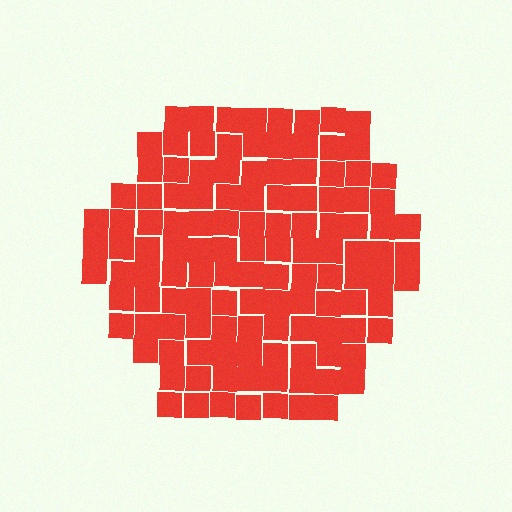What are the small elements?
The small elements are squares.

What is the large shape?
The large shape is a hexagon.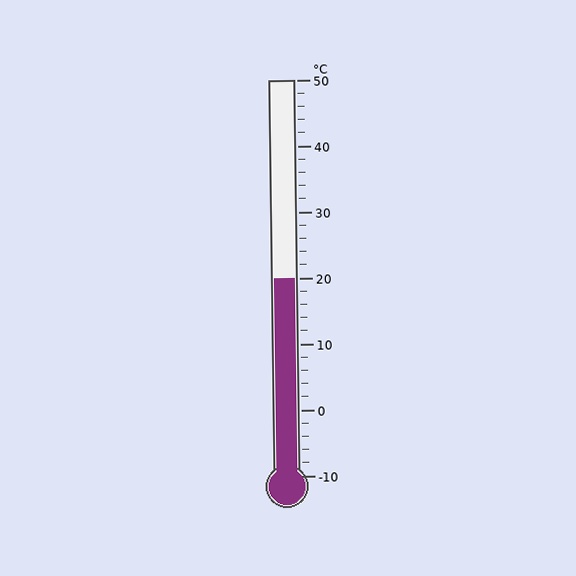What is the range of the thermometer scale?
The thermometer scale ranges from -10°C to 50°C.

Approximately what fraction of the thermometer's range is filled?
The thermometer is filled to approximately 50% of its range.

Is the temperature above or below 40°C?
The temperature is below 40°C.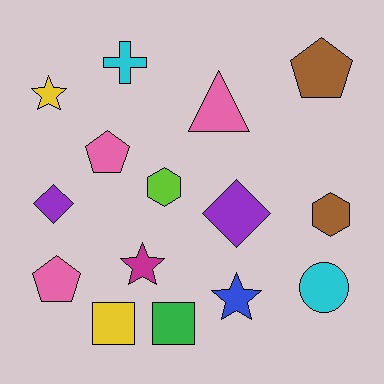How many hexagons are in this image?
There are 2 hexagons.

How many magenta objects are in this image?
There is 1 magenta object.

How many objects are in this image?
There are 15 objects.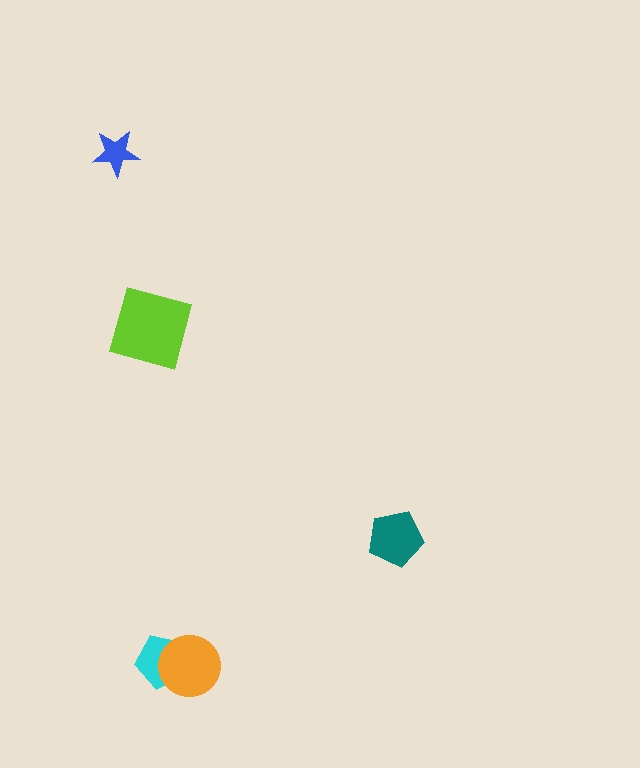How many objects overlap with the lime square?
0 objects overlap with the lime square.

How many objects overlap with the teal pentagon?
0 objects overlap with the teal pentagon.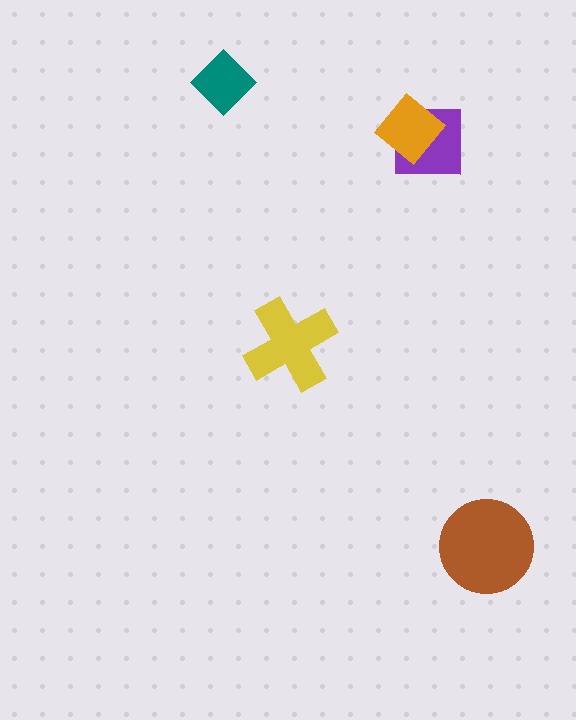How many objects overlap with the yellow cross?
0 objects overlap with the yellow cross.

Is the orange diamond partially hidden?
No, no other shape covers it.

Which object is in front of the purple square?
The orange diamond is in front of the purple square.